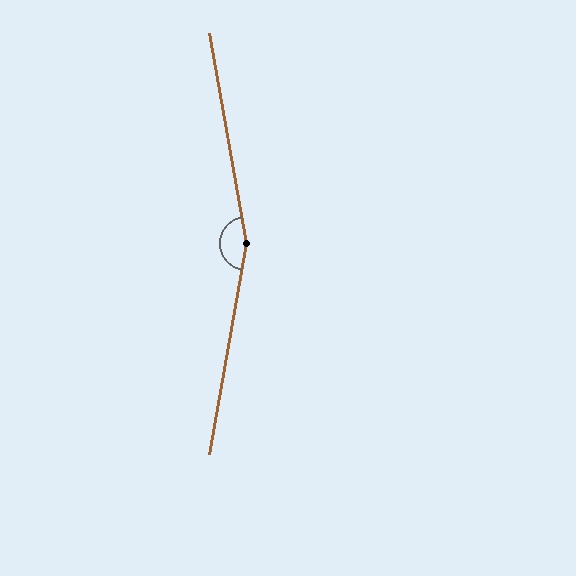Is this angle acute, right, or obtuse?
It is obtuse.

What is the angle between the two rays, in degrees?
Approximately 160 degrees.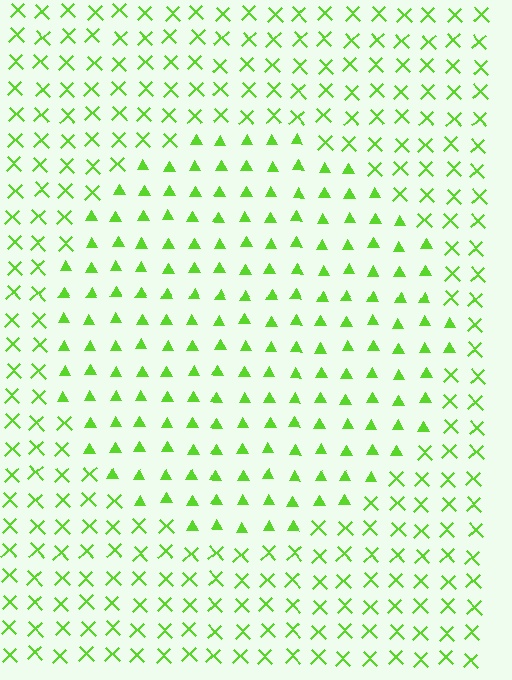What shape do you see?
I see a circle.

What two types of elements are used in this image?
The image uses triangles inside the circle region and X marks outside it.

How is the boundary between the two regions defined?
The boundary is defined by a change in element shape: triangles inside vs. X marks outside. All elements share the same color and spacing.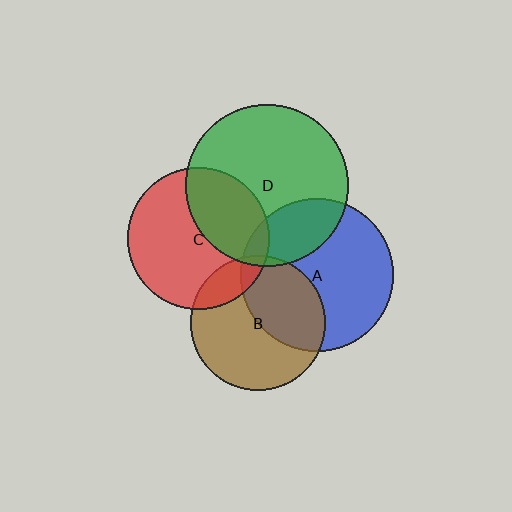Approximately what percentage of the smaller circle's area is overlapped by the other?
Approximately 40%.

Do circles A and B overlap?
Yes.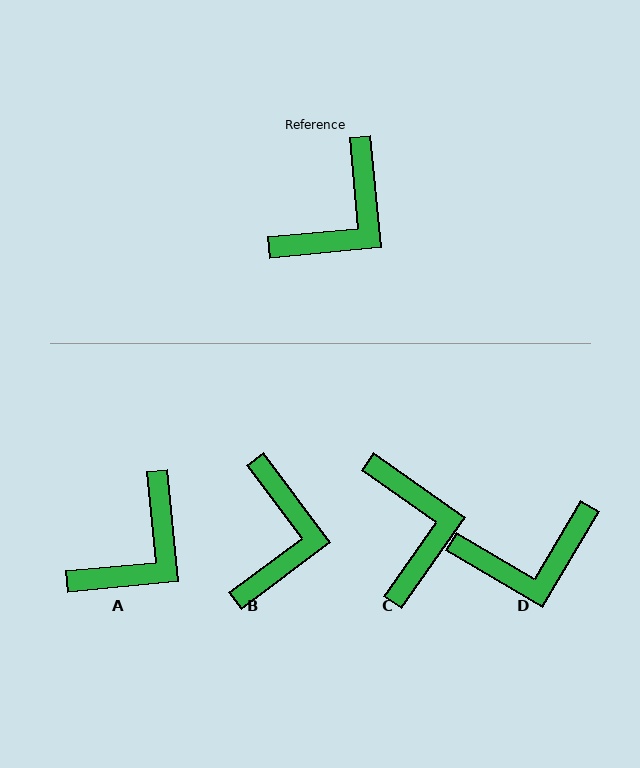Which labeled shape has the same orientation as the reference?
A.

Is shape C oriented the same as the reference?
No, it is off by about 49 degrees.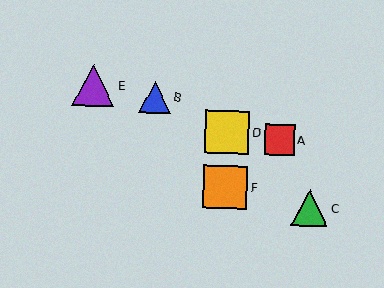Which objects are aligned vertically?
Objects D, F are aligned vertically.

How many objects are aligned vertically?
2 objects (D, F) are aligned vertically.